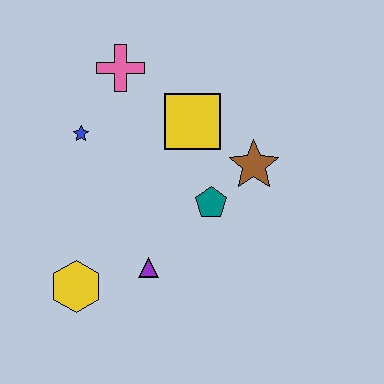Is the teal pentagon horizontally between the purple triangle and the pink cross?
No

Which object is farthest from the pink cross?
The yellow hexagon is farthest from the pink cross.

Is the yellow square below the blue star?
No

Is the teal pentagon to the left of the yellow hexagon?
No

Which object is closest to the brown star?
The teal pentagon is closest to the brown star.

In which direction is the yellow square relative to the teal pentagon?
The yellow square is above the teal pentagon.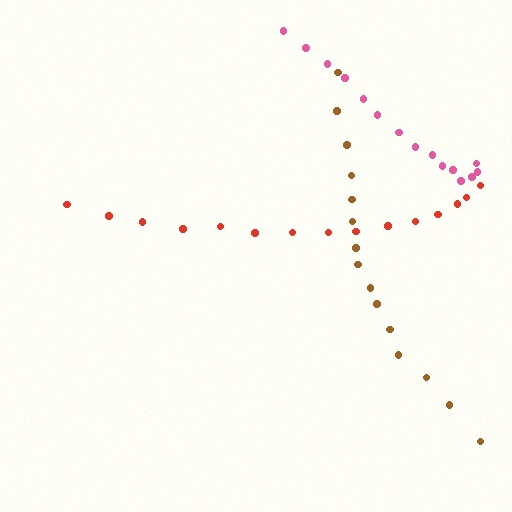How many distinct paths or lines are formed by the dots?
There are 3 distinct paths.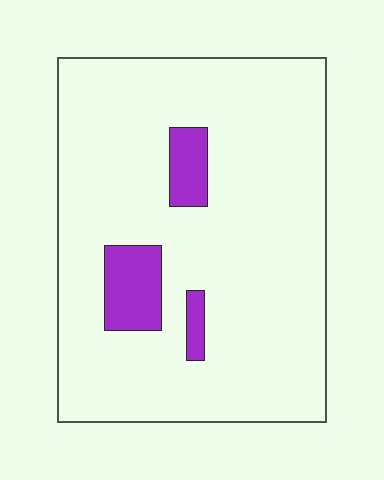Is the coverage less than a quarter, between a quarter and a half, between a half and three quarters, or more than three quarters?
Less than a quarter.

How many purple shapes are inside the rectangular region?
3.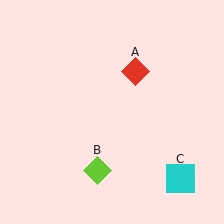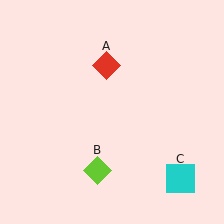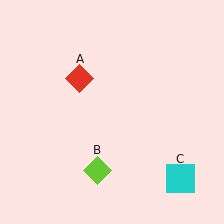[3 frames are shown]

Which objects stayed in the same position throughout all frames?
Lime diamond (object B) and cyan square (object C) remained stationary.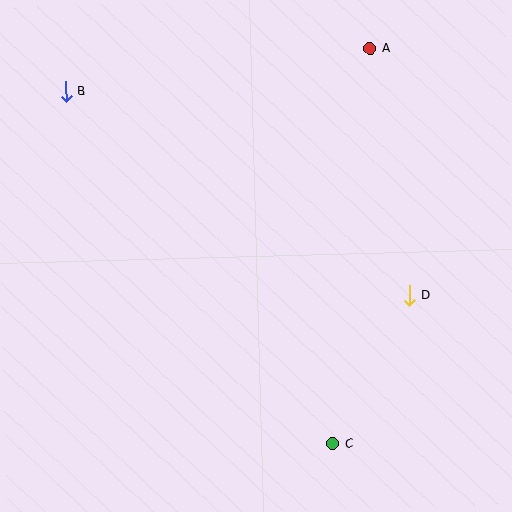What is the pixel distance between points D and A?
The distance between D and A is 250 pixels.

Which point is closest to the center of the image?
Point D at (409, 296) is closest to the center.